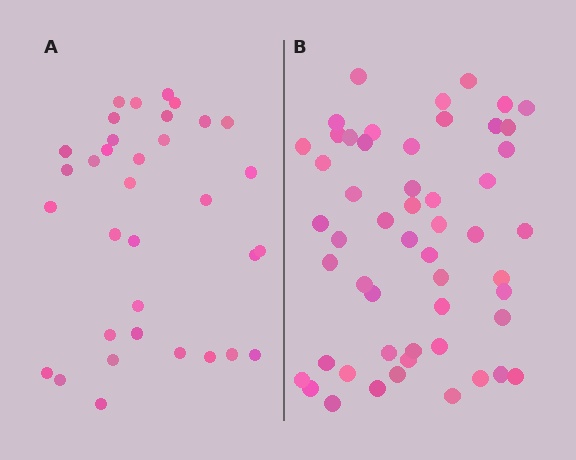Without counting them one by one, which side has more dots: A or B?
Region B (the right region) has more dots.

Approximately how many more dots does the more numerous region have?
Region B has approximately 20 more dots than region A.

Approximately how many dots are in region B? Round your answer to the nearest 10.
About 50 dots. (The exact count is 53, which rounds to 50.)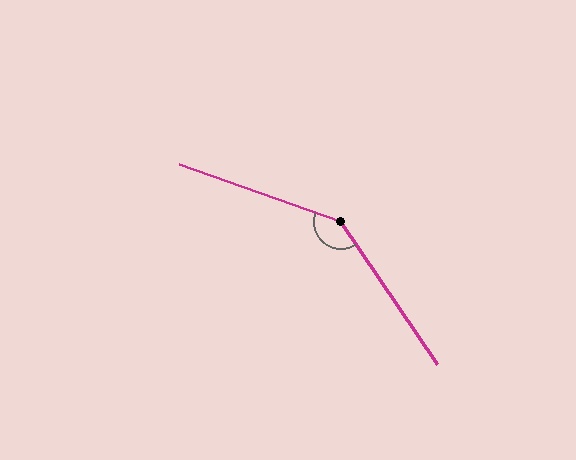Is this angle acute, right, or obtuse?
It is obtuse.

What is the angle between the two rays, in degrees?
Approximately 143 degrees.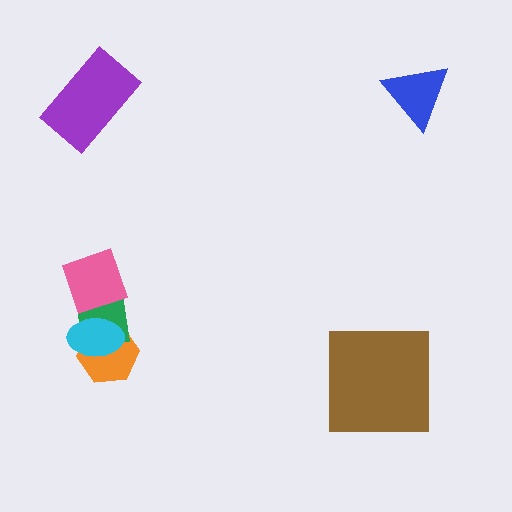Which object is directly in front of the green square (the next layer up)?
The cyan ellipse is directly in front of the green square.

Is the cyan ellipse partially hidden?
Yes, it is partially covered by another shape.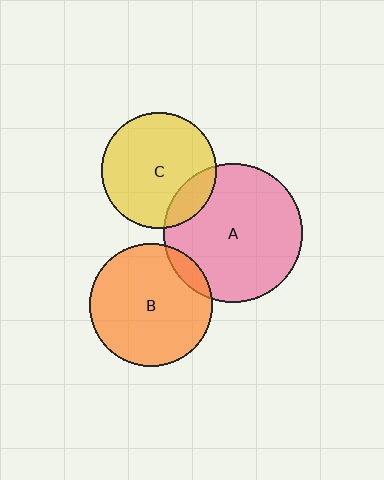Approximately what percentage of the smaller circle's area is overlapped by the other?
Approximately 10%.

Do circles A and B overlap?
Yes.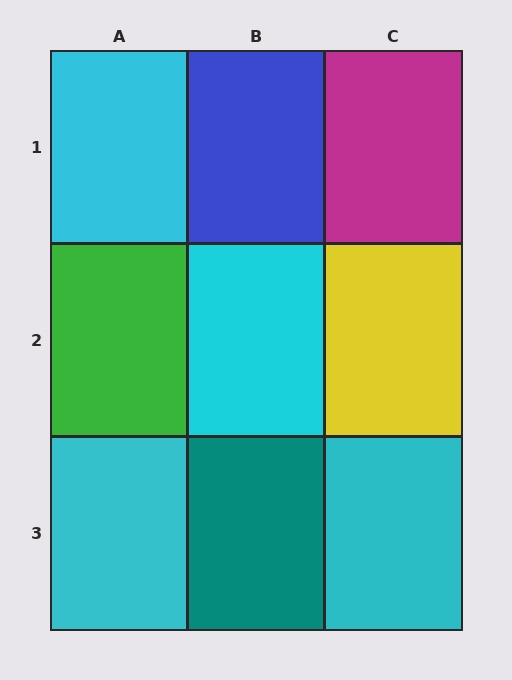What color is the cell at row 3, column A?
Cyan.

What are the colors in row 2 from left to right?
Green, cyan, yellow.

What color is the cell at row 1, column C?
Magenta.